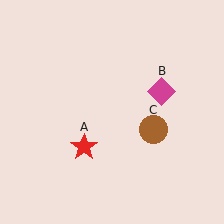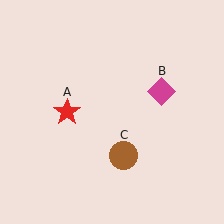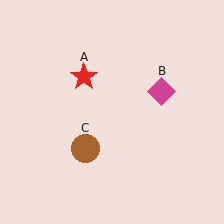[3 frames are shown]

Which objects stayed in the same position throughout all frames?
Magenta diamond (object B) remained stationary.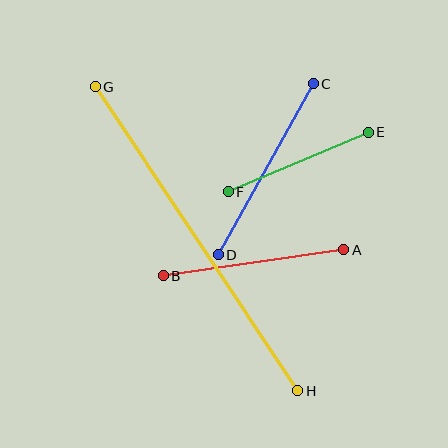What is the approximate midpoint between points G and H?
The midpoint is at approximately (196, 239) pixels.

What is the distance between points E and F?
The distance is approximately 152 pixels.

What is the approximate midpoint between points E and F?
The midpoint is at approximately (298, 162) pixels.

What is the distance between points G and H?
The distance is approximately 365 pixels.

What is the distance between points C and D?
The distance is approximately 195 pixels.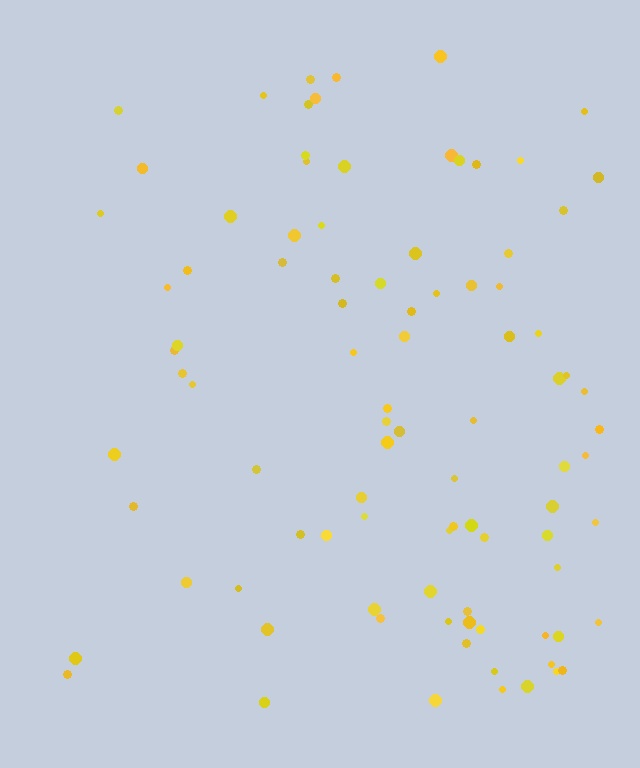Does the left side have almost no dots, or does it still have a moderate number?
Still a moderate number, just noticeably fewer than the right.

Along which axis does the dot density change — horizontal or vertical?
Horizontal.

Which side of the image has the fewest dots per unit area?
The left.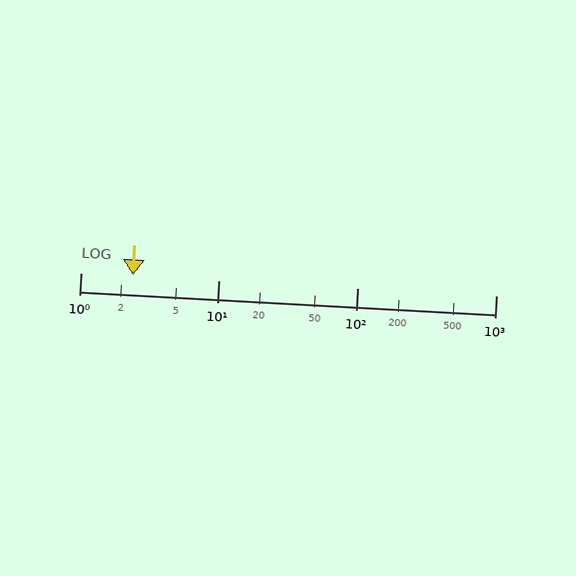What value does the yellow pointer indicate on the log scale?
The pointer indicates approximately 2.4.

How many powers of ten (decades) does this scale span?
The scale spans 3 decades, from 1 to 1000.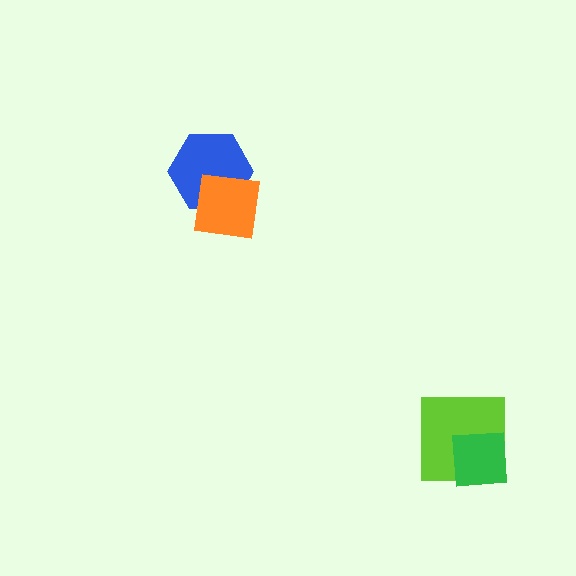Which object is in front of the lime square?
The green square is in front of the lime square.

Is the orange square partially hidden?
No, no other shape covers it.